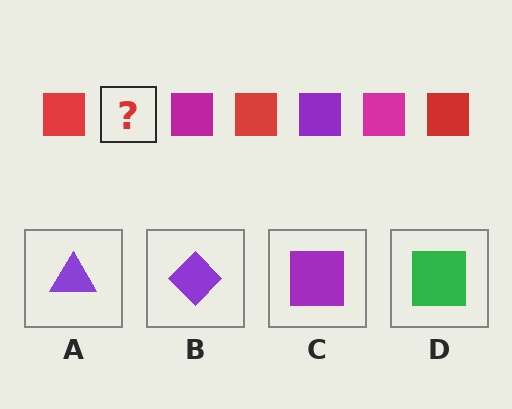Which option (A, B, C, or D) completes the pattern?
C.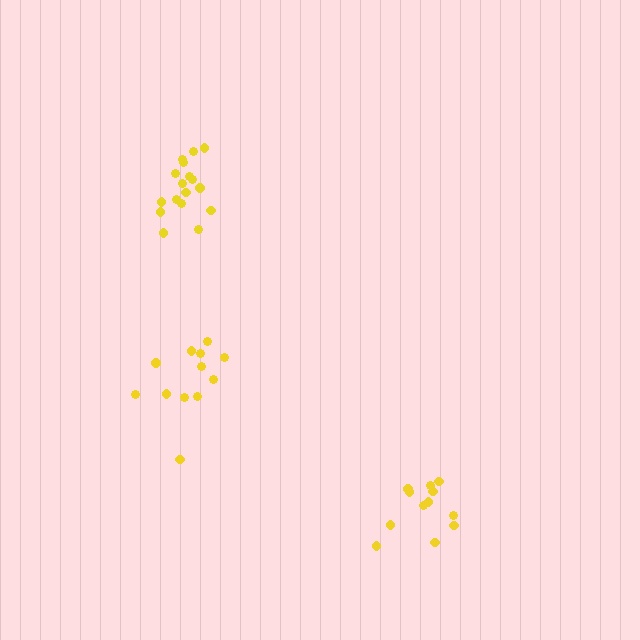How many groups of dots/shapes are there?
There are 3 groups.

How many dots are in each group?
Group 1: 12 dots, Group 2: 17 dots, Group 3: 12 dots (41 total).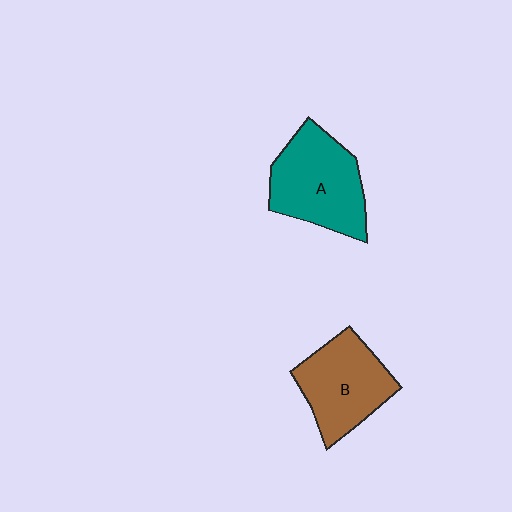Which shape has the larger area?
Shape A (teal).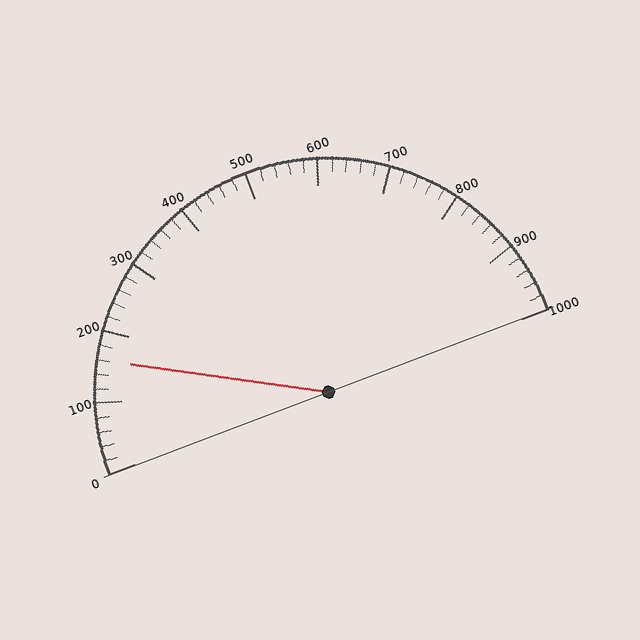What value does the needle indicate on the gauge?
The needle indicates approximately 160.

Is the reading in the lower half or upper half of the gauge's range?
The reading is in the lower half of the range (0 to 1000).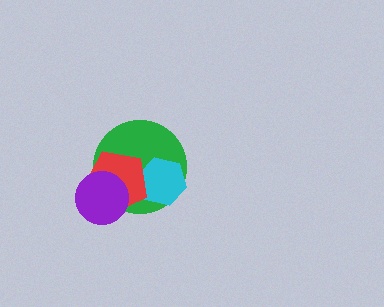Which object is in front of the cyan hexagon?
The red pentagon is in front of the cyan hexagon.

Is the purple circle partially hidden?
No, no other shape covers it.